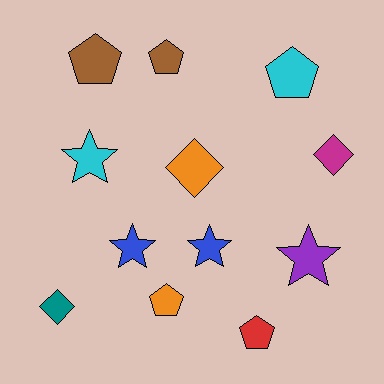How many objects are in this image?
There are 12 objects.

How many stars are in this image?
There are 4 stars.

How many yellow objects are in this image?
There are no yellow objects.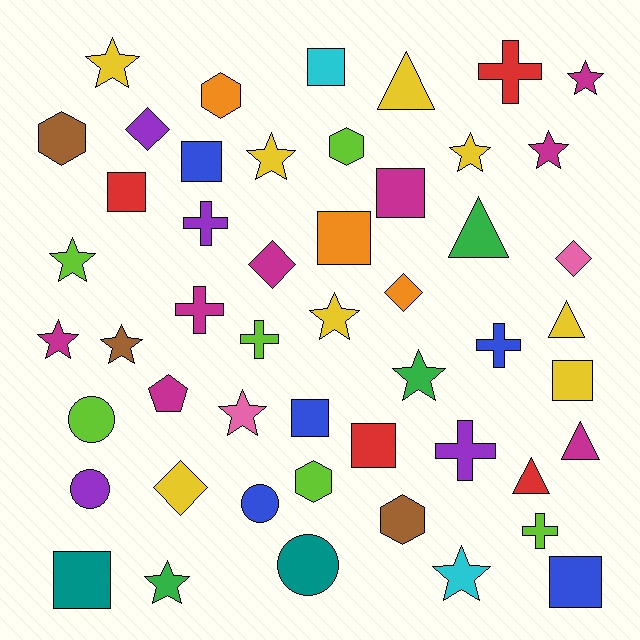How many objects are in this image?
There are 50 objects.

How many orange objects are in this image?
There are 3 orange objects.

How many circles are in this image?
There are 4 circles.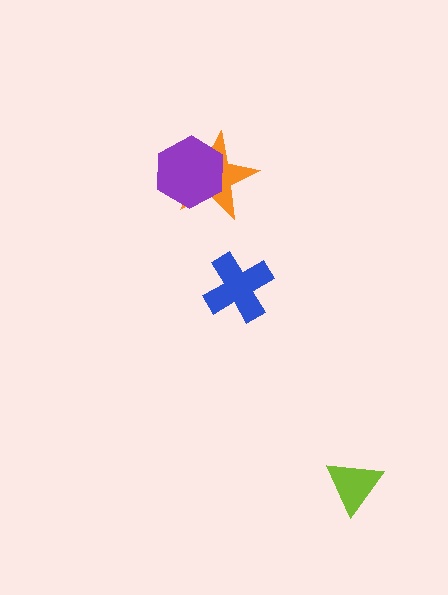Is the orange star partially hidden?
Yes, it is partially covered by another shape.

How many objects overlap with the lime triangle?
0 objects overlap with the lime triangle.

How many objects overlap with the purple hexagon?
1 object overlaps with the purple hexagon.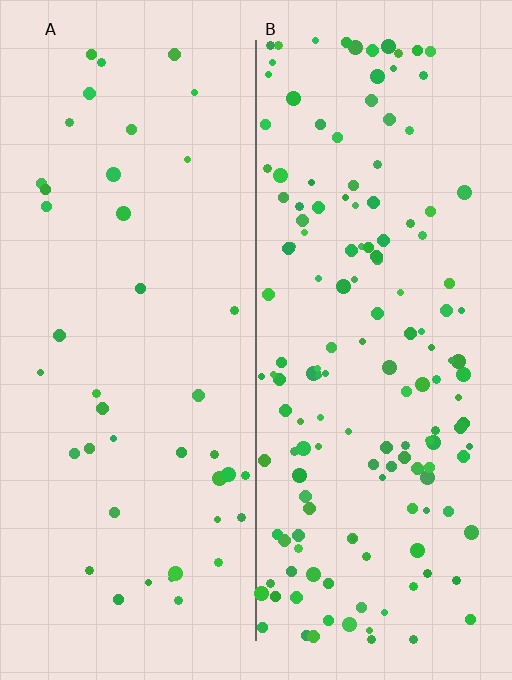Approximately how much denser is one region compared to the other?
Approximately 3.6× — region B over region A.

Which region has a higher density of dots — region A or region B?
B (the right).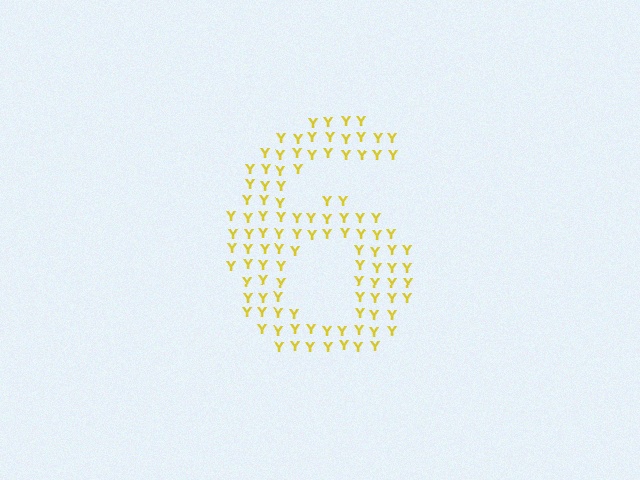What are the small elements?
The small elements are letter Y's.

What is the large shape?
The large shape is the digit 6.